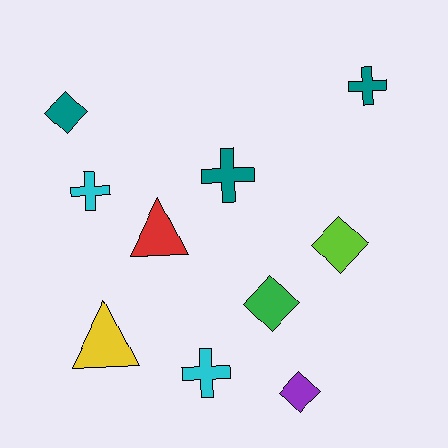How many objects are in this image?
There are 10 objects.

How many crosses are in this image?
There are 4 crosses.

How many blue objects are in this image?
There are no blue objects.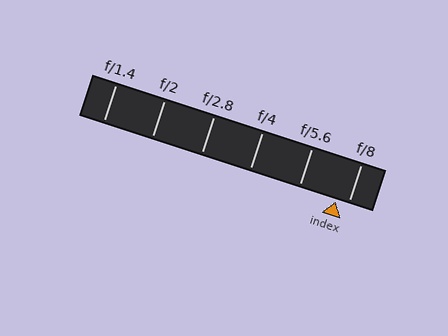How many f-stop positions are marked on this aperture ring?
There are 6 f-stop positions marked.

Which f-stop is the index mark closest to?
The index mark is closest to f/8.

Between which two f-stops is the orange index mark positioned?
The index mark is between f/5.6 and f/8.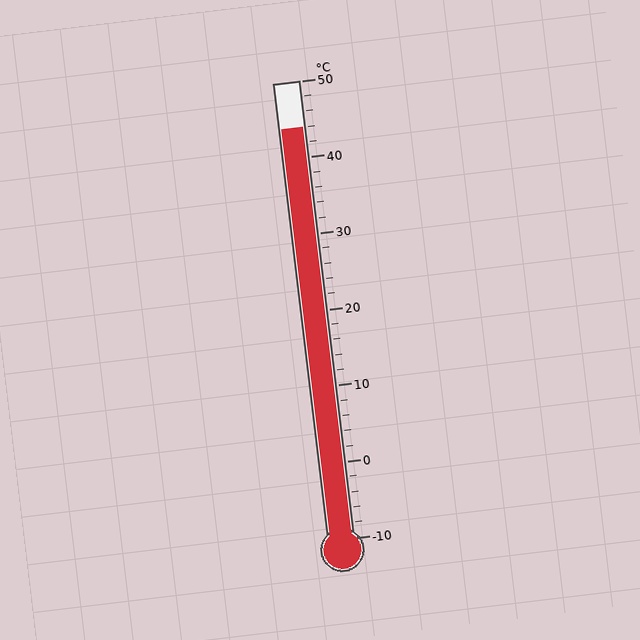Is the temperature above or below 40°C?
The temperature is above 40°C.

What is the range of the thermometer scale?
The thermometer scale ranges from -10°C to 50°C.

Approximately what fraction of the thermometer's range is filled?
The thermometer is filled to approximately 90% of its range.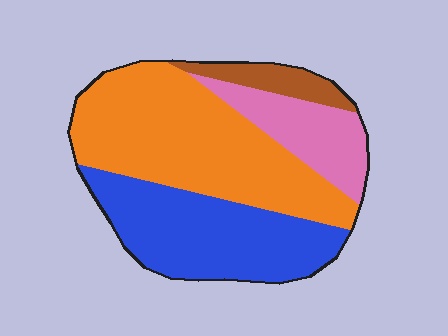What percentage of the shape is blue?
Blue takes up about one third (1/3) of the shape.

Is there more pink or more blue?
Blue.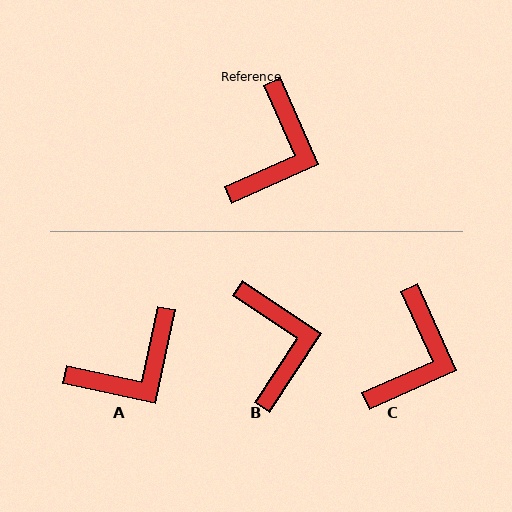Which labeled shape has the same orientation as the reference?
C.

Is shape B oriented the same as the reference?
No, it is off by about 33 degrees.